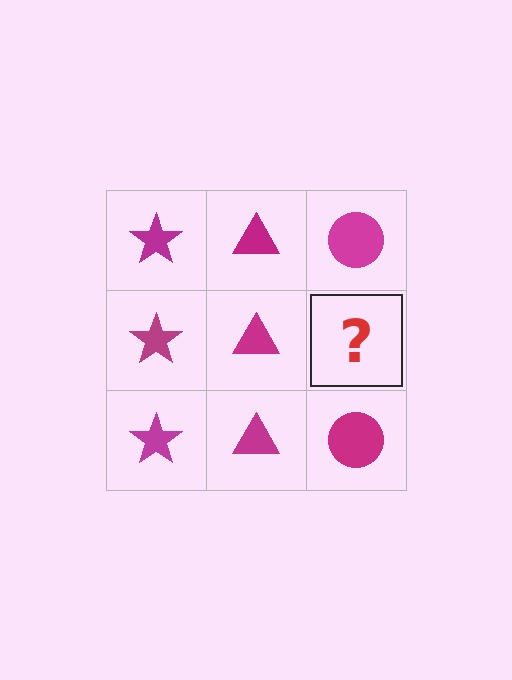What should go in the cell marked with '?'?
The missing cell should contain a magenta circle.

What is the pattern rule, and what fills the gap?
The rule is that each column has a consistent shape. The gap should be filled with a magenta circle.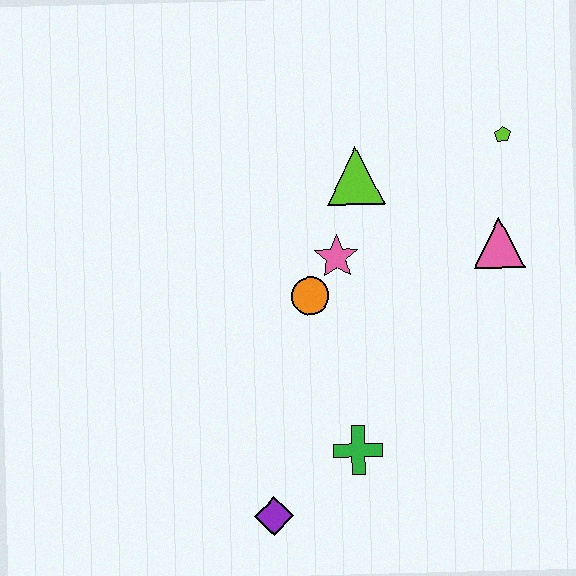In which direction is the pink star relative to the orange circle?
The pink star is above the orange circle.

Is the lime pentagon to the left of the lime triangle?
No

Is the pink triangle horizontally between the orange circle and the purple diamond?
No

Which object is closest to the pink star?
The orange circle is closest to the pink star.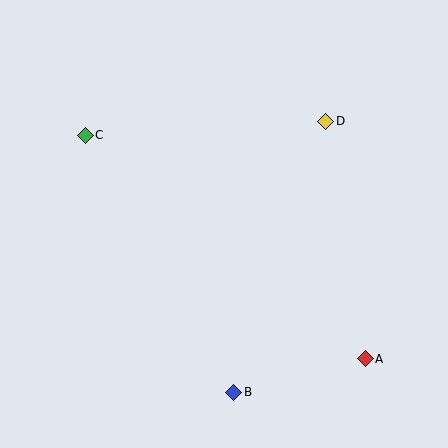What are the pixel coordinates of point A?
Point A is at (365, 359).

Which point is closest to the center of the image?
Point D at (326, 121) is closest to the center.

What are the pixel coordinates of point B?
Point B is at (234, 392).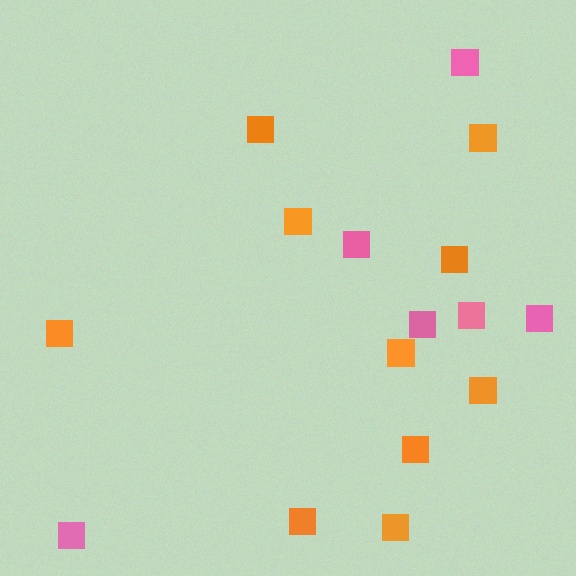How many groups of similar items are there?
There are 2 groups: one group of pink squares (6) and one group of orange squares (10).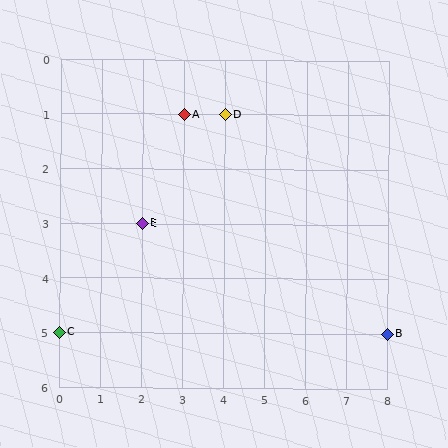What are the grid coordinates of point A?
Point A is at grid coordinates (3, 1).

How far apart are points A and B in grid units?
Points A and B are 5 columns and 4 rows apart (about 6.4 grid units diagonally).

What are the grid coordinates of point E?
Point E is at grid coordinates (2, 3).